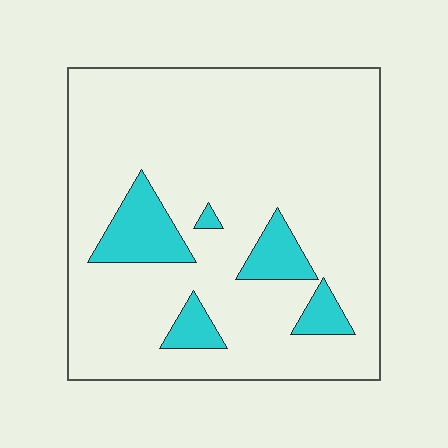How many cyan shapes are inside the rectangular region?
5.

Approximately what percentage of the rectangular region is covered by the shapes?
Approximately 15%.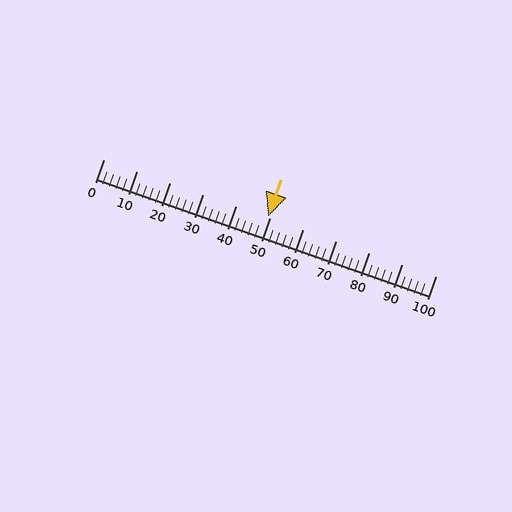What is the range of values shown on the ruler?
The ruler shows values from 0 to 100.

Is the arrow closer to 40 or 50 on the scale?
The arrow is closer to 50.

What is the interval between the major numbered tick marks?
The major tick marks are spaced 10 units apart.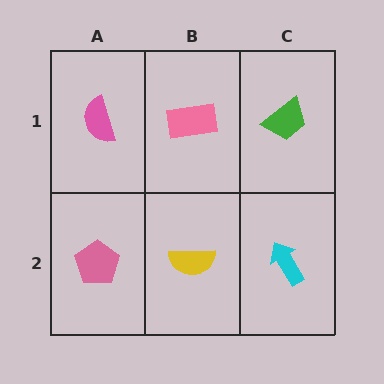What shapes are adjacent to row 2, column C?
A green trapezoid (row 1, column C), a yellow semicircle (row 2, column B).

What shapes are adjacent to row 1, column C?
A cyan arrow (row 2, column C), a pink rectangle (row 1, column B).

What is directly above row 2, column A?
A pink semicircle.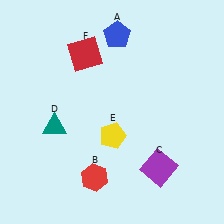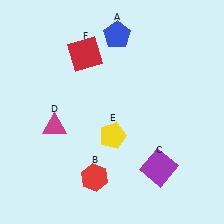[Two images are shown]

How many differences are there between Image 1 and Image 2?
There is 1 difference between the two images.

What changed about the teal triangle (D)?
In Image 1, D is teal. In Image 2, it changed to magenta.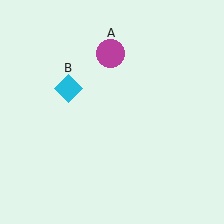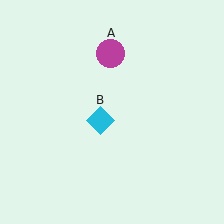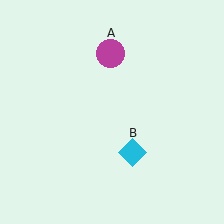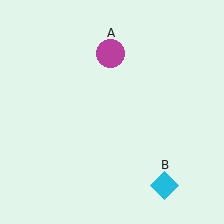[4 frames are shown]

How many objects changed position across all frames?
1 object changed position: cyan diamond (object B).